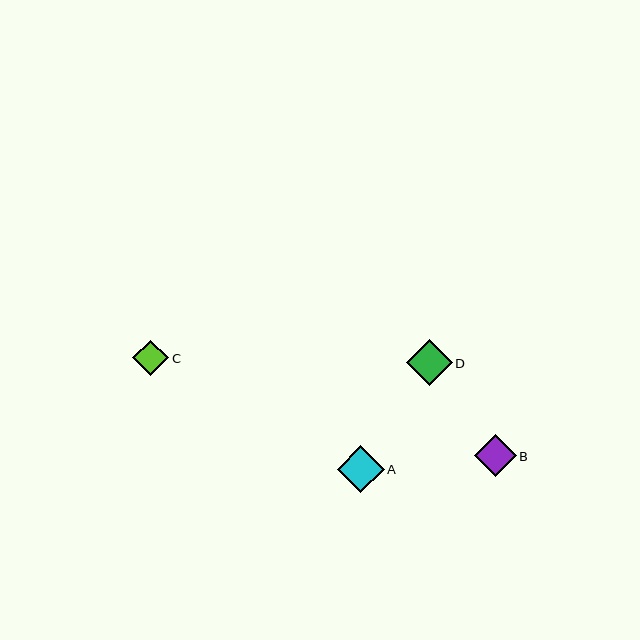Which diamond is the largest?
Diamond A is the largest with a size of approximately 47 pixels.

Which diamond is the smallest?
Diamond C is the smallest with a size of approximately 36 pixels.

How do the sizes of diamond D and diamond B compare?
Diamond D and diamond B are approximately the same size.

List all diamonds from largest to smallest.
From largest to smallest: A, D, B, C.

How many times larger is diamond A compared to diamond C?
Diamond A is approximately 1.3 times the size of diamond C.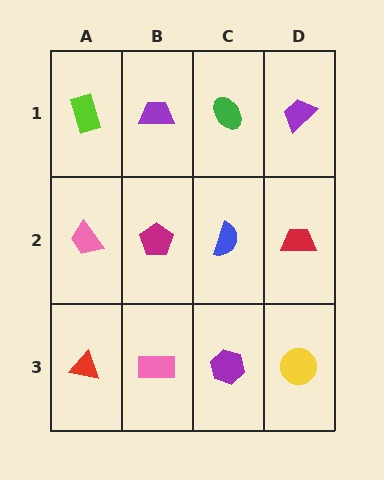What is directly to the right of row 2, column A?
A magenta pentagon.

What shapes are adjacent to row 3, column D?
A red trapezoid (row 2, column D), a purple hexagon (row 3, column C).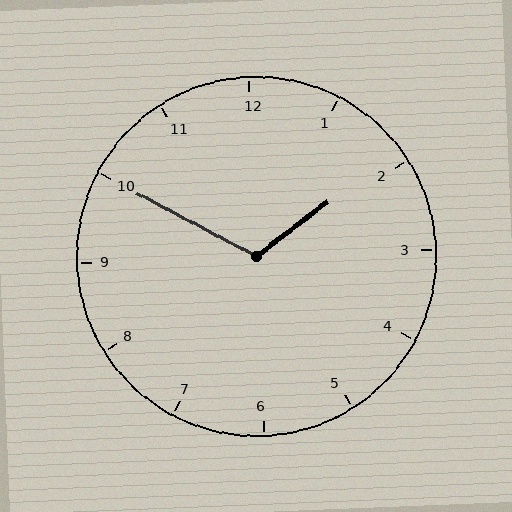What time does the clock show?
1:50.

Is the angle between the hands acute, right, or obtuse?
It is obtuse.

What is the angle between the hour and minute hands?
Approximately 115 degrees.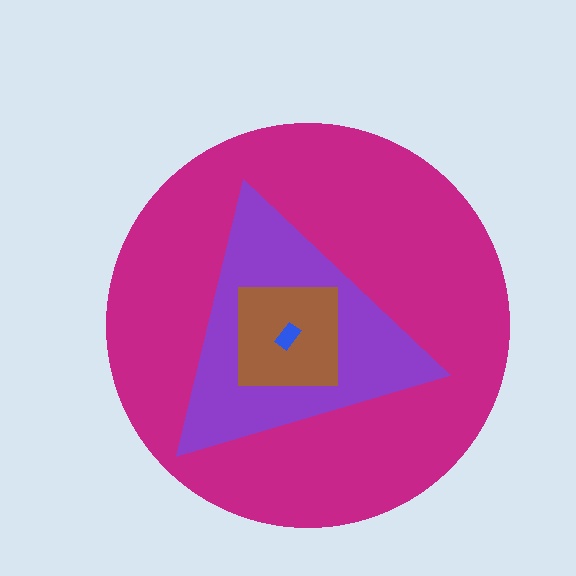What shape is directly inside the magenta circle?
The purple triangle.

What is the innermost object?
The blue rectangle.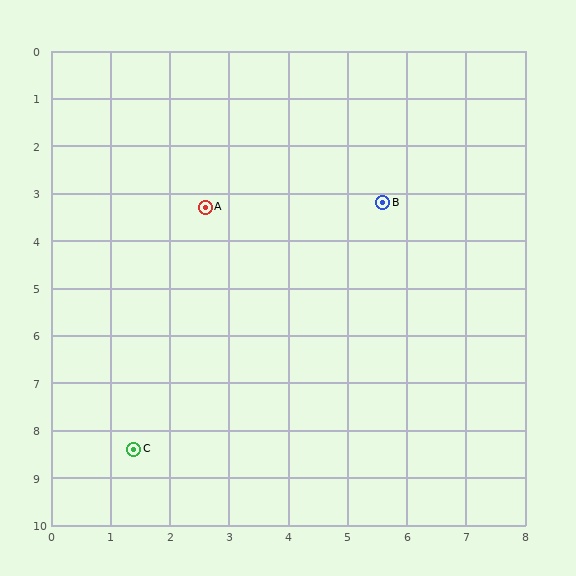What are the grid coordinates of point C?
Point C is at approximately (1.4, 8.4).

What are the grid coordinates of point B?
Point B is at approximately (5.6, 3.2).